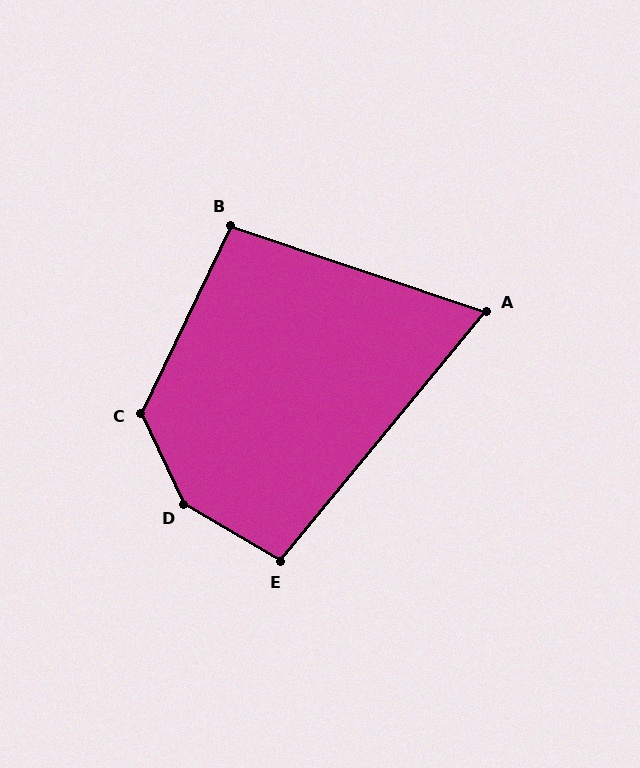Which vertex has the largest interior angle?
D, at approximately 146 degrees.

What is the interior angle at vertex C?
Approximately 129 degrees (obtuse).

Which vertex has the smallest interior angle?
A, at approximately 69 degrees.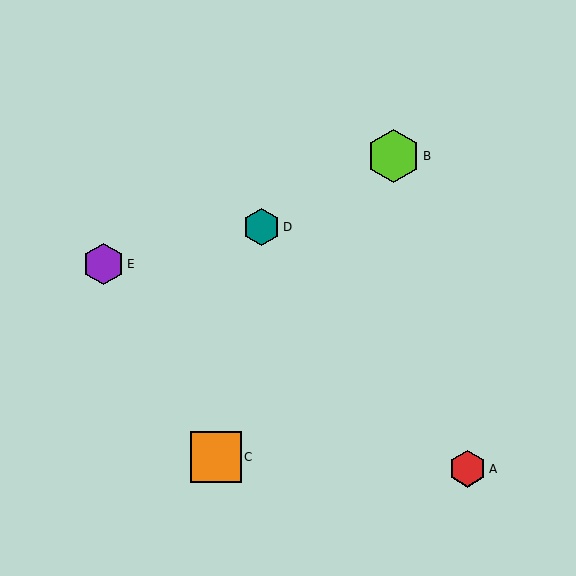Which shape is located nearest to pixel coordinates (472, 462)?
The red hexagon (labeled A) at (468, 469) is nearest to that location.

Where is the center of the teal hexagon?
The center of the teal hexagon is at (261, 227).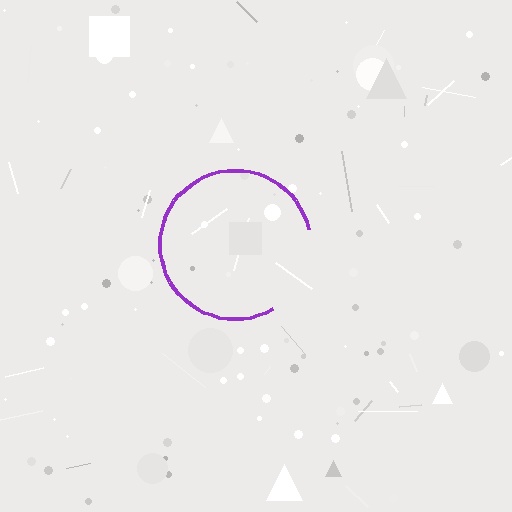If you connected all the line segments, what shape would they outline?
They would outline a circle.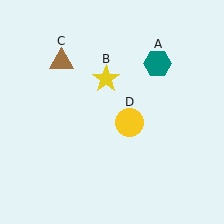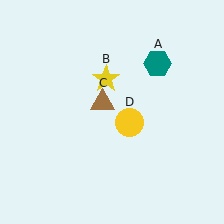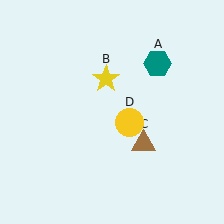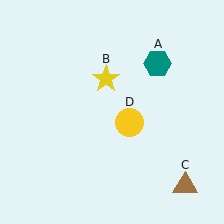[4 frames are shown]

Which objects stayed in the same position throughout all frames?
Teal hexagon (object A) and yellow star (object B) and yellow circle (object D) remained stationary.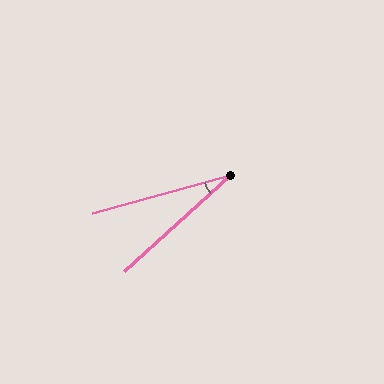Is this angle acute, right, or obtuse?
It is acute.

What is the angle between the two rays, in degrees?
Approximately 26 degrees.